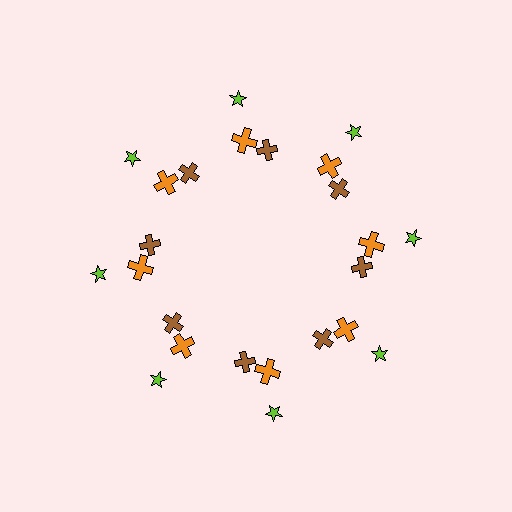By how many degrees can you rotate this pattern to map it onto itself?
The pattern maps onto itself every 45 degrees of rotation.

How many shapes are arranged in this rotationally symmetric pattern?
There are 24 shapes, arranged in 8 groups of 3.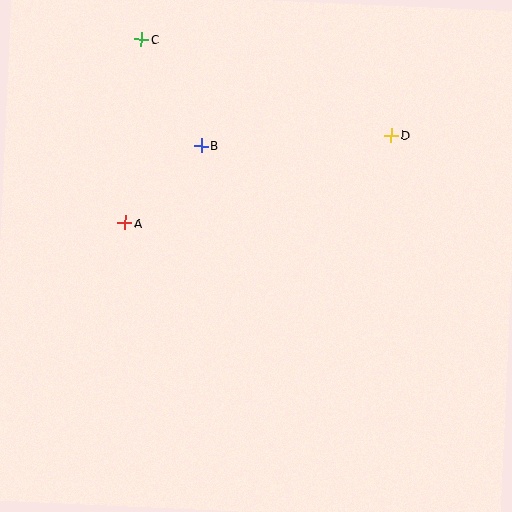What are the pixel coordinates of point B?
Point B is at (201, 145).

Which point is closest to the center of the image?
Point B at (201, 145) is closest to the center.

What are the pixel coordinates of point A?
Point A is at (125, 223).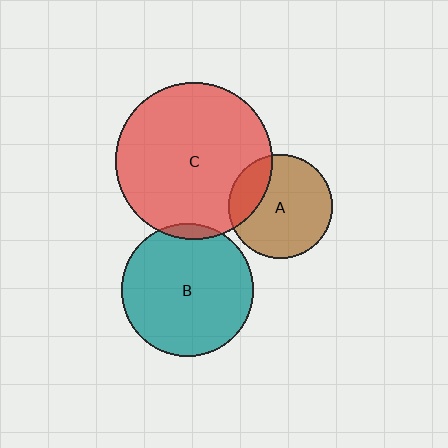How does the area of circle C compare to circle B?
Approximately 1.4 times.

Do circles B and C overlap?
Yes.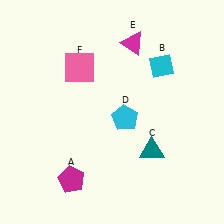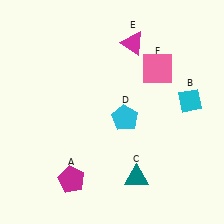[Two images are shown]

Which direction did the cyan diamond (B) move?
The cyan diamond (B) moved down.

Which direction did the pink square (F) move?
The pink square (F) moved right.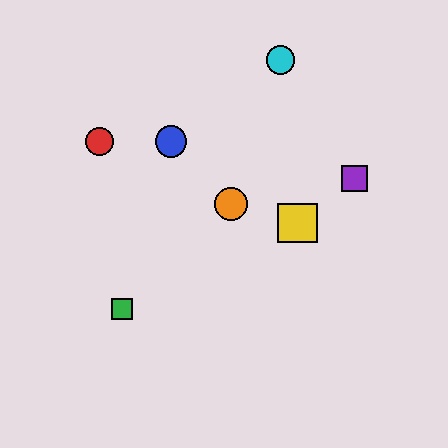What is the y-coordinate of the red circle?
The red circle is at y≈141.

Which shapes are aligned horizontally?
The red circle, the blue circle are aligned horizontally.